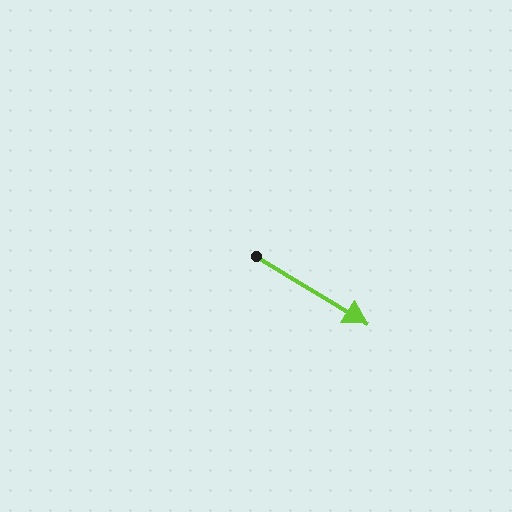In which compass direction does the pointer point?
Southeast.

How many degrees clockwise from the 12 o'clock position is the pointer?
Approximately 121 degrees.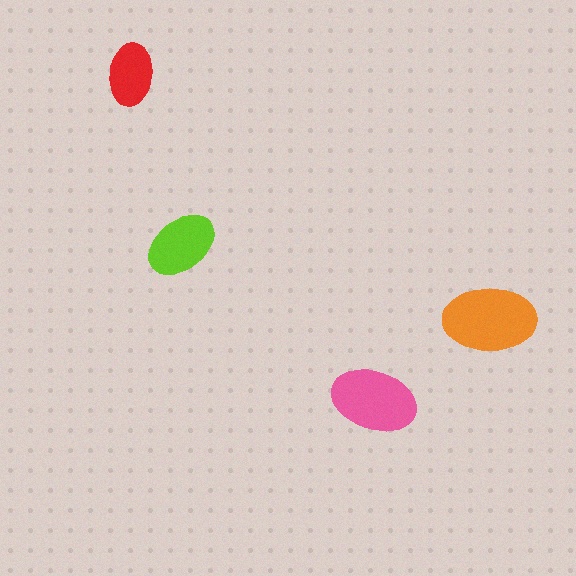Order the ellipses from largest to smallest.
the orange one, the pink one, the lime one, the red one.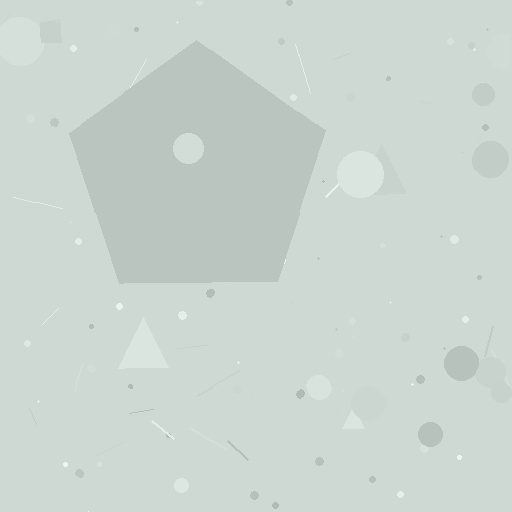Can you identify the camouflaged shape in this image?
The camouflaged shape is a pentagon.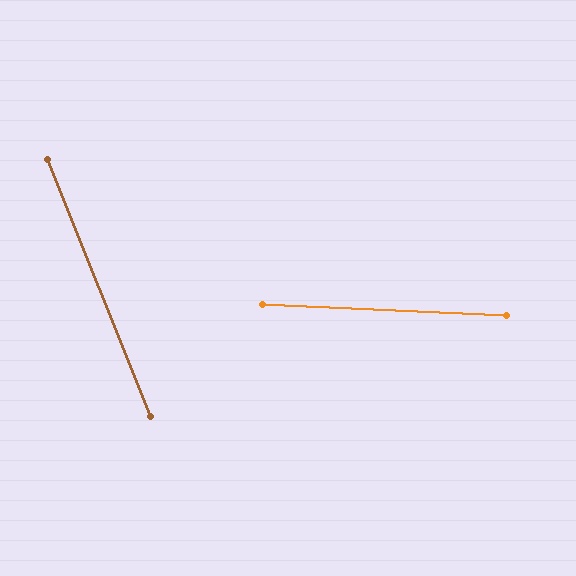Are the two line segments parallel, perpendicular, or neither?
Neither parallel nor perpendicular — they differ by about 66°.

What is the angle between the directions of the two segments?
Approximately 66 degrees.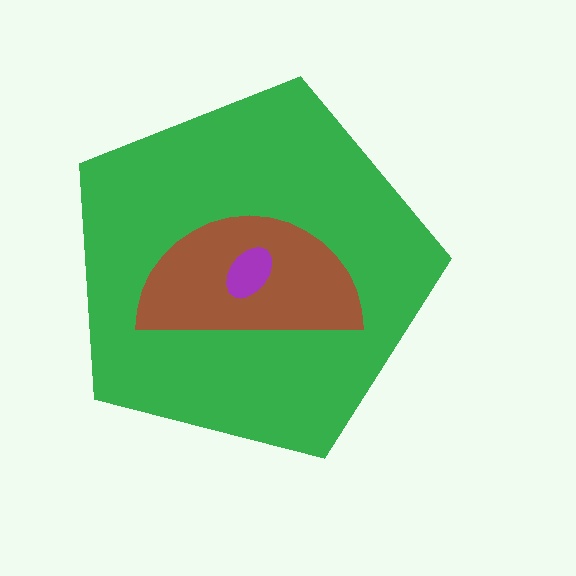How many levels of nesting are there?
3.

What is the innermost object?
The purple ellipse.